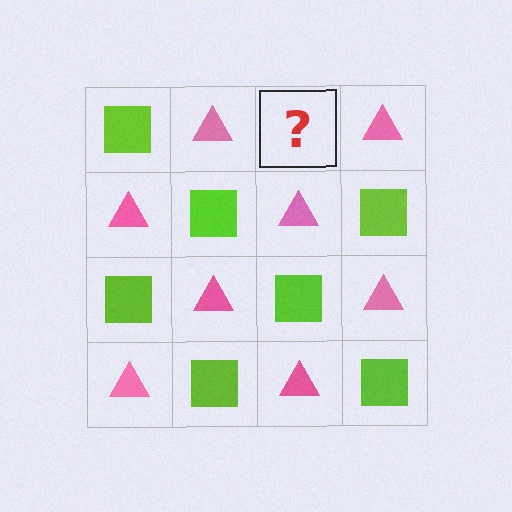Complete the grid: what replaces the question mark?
The question mark should be replaced with a lime square.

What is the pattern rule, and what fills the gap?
The rule is that it alternates lime square and pink triangle in a checkerboard pattern. The gap should be filled with a lime square.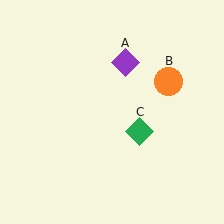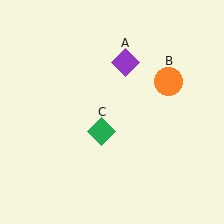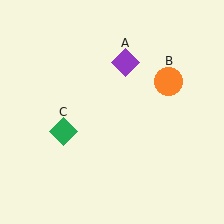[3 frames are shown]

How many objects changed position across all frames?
1 object changed position: green diamond (object C).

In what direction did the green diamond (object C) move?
The green diamond (object C) moved left.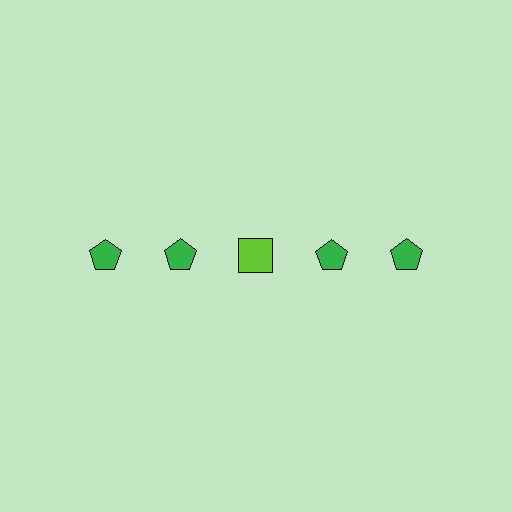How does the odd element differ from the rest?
It differs in both color (lime instead of green) and shape (square instead of pentagon).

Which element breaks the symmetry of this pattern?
The lime square in the top row, center column breaks the symmetry. All other shapes are green pentagons.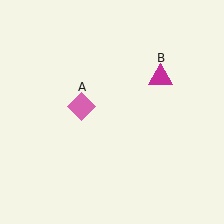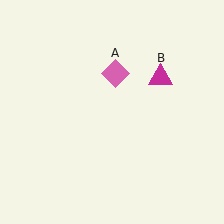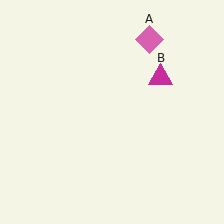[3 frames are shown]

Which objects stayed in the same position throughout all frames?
Magenta triangle (object B) remained stationary.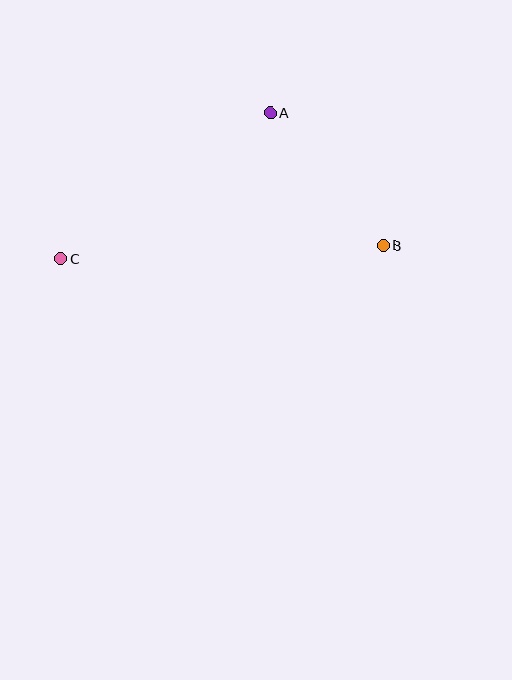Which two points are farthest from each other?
Points B and C are farthest from each other.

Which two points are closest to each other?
Points A and B are closest to each other.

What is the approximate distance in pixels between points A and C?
The distance between A and C is approximately 255 pixels.